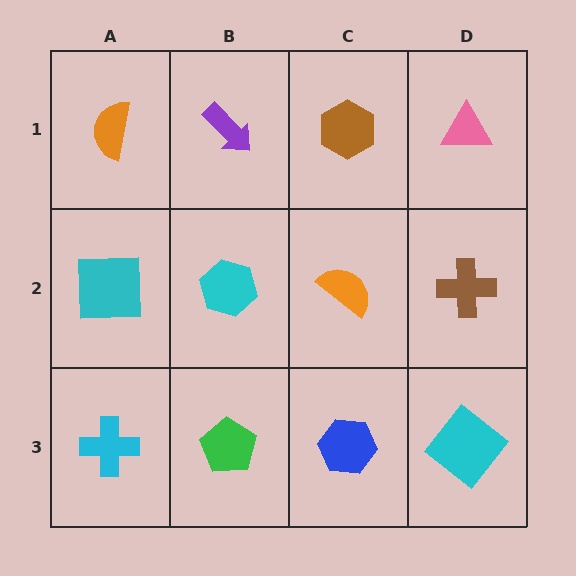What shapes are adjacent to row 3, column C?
An orange semicircle (row 2, column C), a green pentagon (row 3, column B), a cyan diamond (row 3, column D).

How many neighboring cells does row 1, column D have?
2.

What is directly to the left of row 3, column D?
A blue hexagon.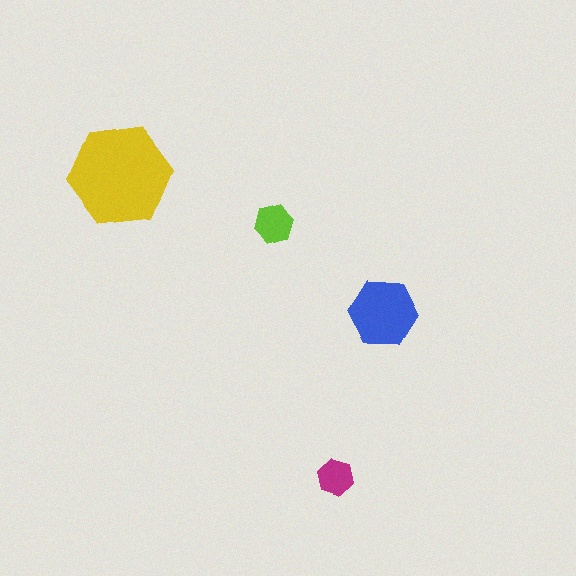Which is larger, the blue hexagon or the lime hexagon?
The blue one.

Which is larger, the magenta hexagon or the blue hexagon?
The blue one.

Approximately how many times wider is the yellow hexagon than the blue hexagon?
About 1.5 times wider.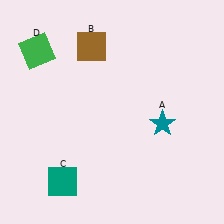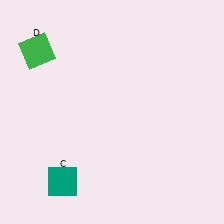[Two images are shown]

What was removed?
The brown square (B), the teal star (A) were removed in Image 2.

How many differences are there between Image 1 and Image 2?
There are 2 differences between the two images.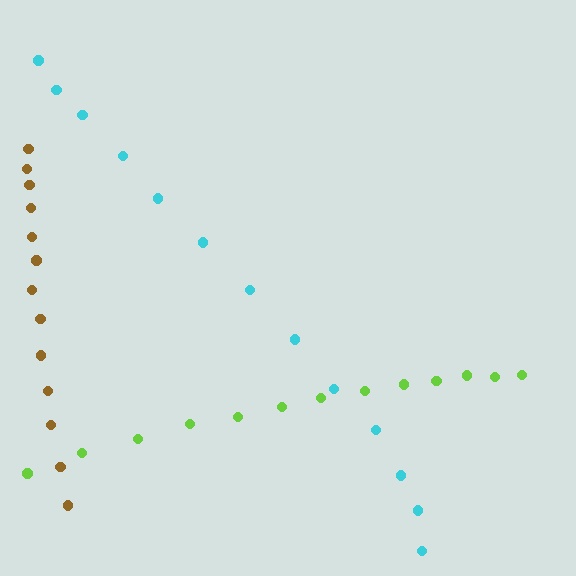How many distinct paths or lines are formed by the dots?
There are 3 distinct paths.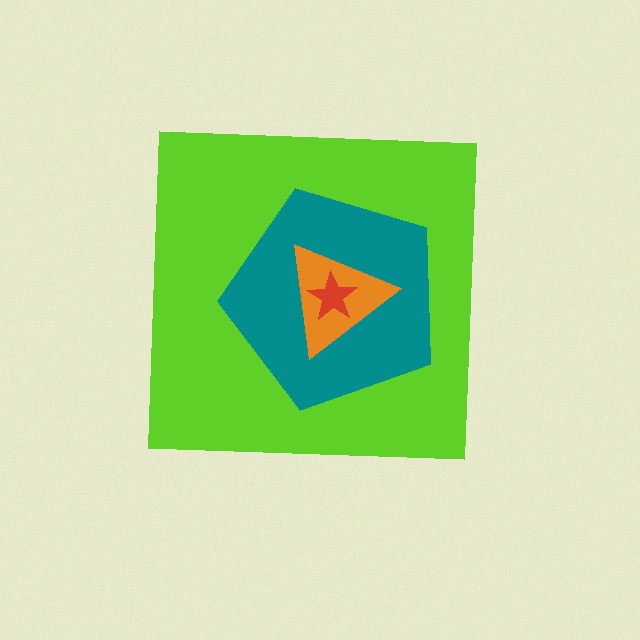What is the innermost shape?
The red star.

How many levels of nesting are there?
4.